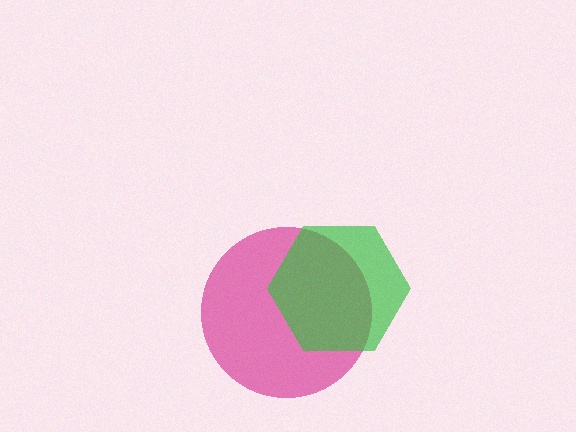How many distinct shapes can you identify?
There are 2 distinct shapes: a magenta circle, a green hexagon.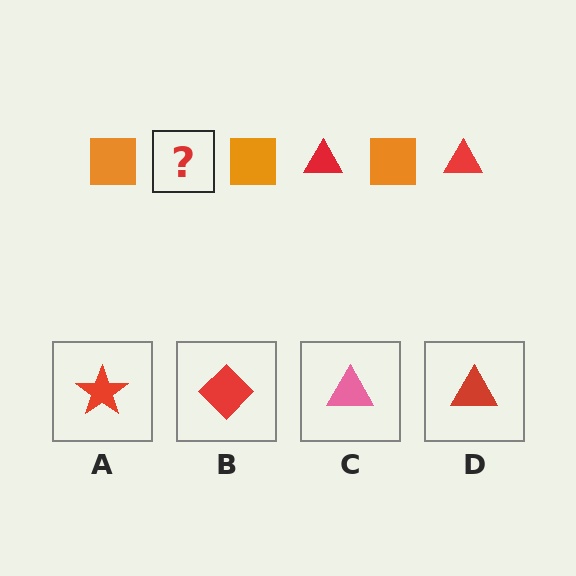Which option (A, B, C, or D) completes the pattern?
D.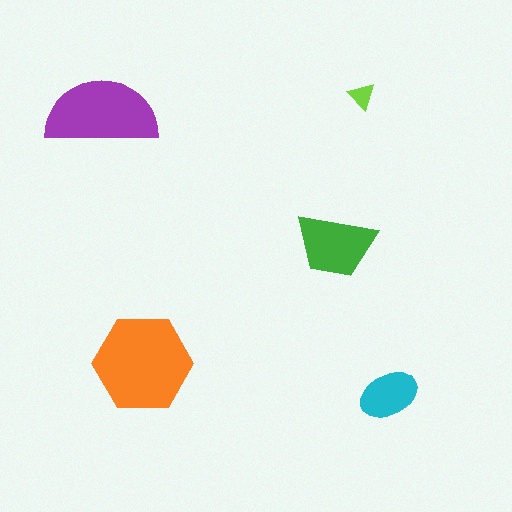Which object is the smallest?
The lime triangle.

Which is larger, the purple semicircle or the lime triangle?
The purple semicircle.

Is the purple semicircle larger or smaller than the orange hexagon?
Smaller.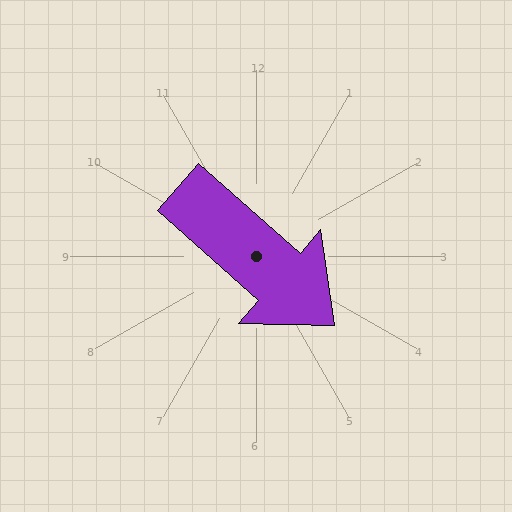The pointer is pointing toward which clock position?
Roughly 4 o'clock.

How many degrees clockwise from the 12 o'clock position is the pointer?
Approximately 131 degrees.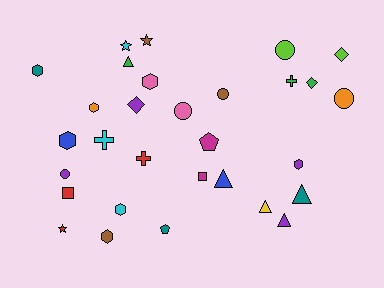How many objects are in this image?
There are 30 objects.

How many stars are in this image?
There are 3 stars.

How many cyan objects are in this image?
There are 3 cyan objects.